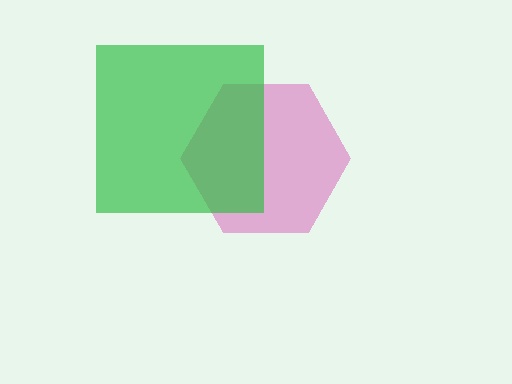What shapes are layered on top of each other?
The layered shapes are: a pink hexagon, a green square.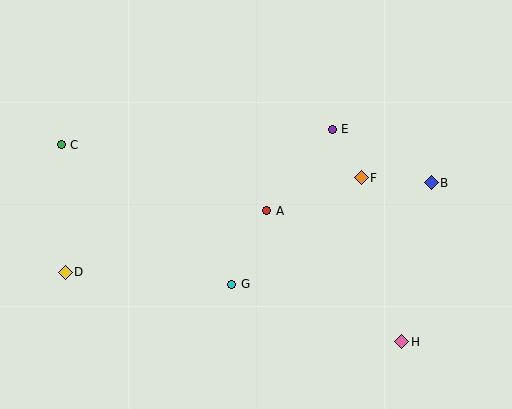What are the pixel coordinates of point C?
Point C is at (61, 145).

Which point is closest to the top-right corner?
Point B is closest to the top-right corner.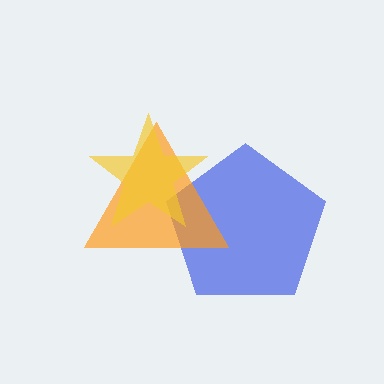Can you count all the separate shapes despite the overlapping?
Yes, there are 3 separate shapes.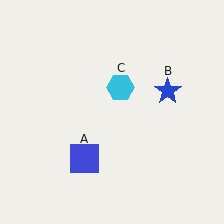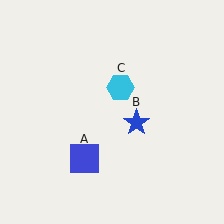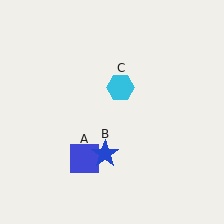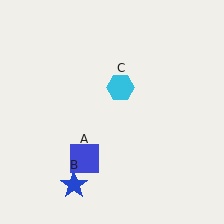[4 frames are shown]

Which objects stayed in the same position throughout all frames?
Blue square (object A) and cyan hexagon (object C) remained stationary.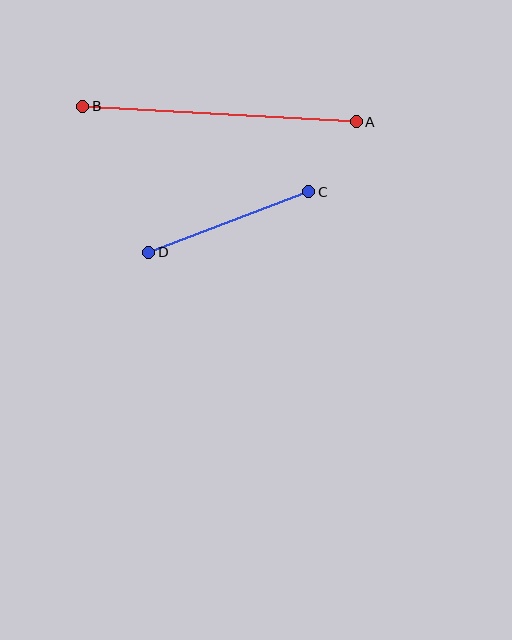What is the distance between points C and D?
The distance is approximately 171 pixels.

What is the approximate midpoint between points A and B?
The midpoint is at approximately (219, 114) pixels.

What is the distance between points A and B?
The distance is approximately 274 pixels.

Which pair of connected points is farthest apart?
Points A and B are farthest apart.